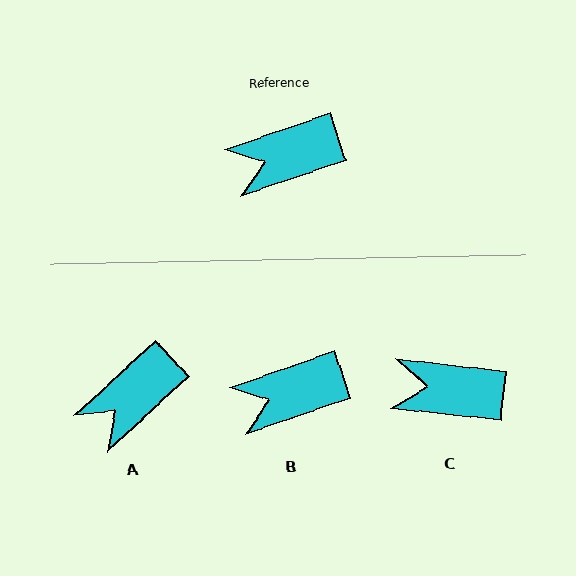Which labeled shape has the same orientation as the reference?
B.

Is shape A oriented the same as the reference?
No, it is off by about 24 degrees.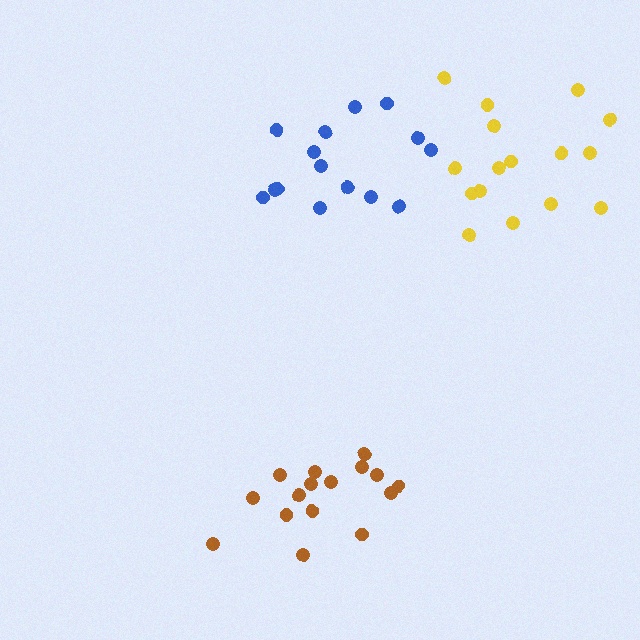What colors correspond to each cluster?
The clusters are colored: yellow, brown, blue.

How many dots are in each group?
Group 1: 16 dots, Group 2: 16 dots, Group 3: 15 dots (47 total).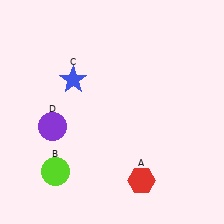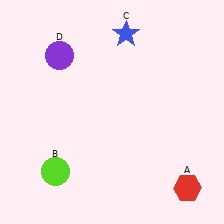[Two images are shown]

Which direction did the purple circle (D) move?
The purple circle (D) moved up.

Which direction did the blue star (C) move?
The blue star (C) moved right.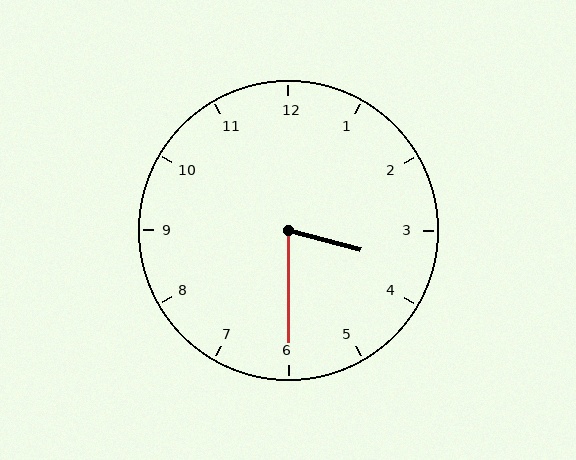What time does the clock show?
3:30.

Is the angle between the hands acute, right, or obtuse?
It is acute.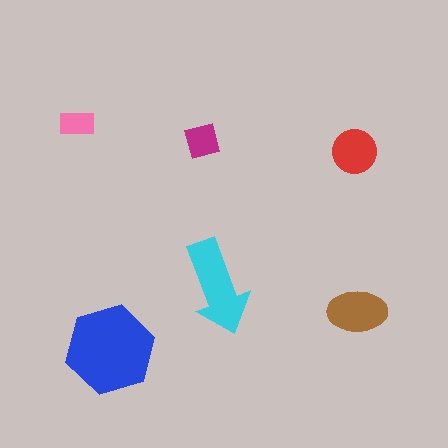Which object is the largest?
The blue hexagon.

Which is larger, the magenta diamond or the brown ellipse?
The brown ellipse.